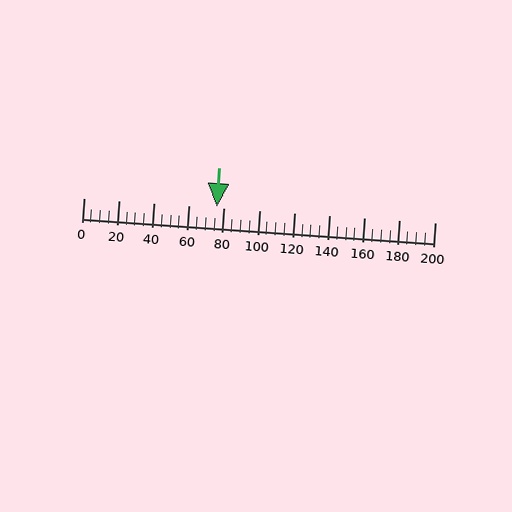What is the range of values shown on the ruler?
The ruler shows values from 0 to 200.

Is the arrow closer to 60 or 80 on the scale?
The arrow is closer to 80.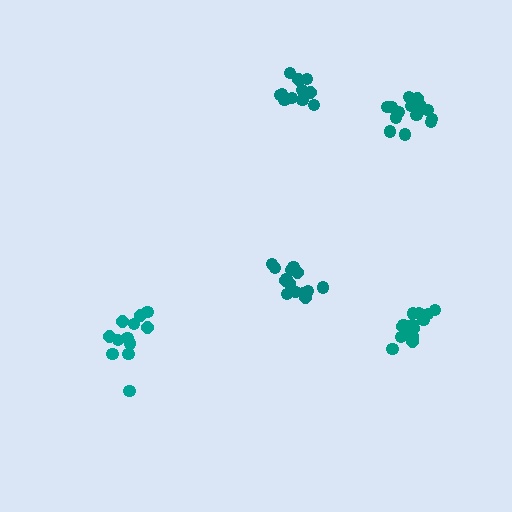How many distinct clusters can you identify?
There are 5 distinct clusters.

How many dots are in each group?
Group 1: 15 dots, Group 2: 12 dots, Group 3: 11 dots, Group 4: 15 dots, Group 5: 14 dots (67 total).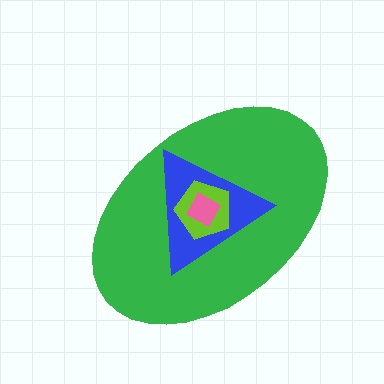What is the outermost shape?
The green ellipse.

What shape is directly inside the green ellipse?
The blue triangle.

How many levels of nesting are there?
4.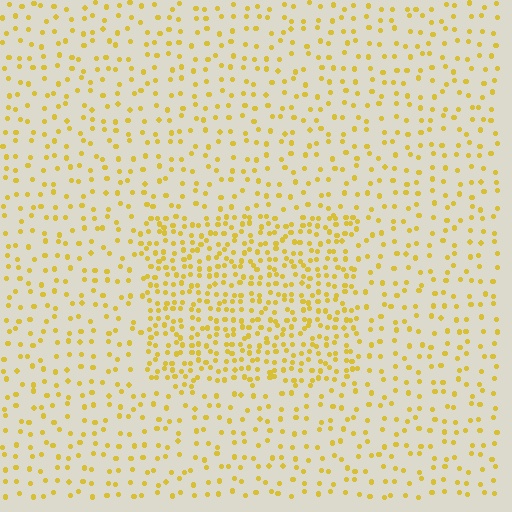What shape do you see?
I see a rectangle.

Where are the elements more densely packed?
The elements are more densely packed inside the rectangle boundary.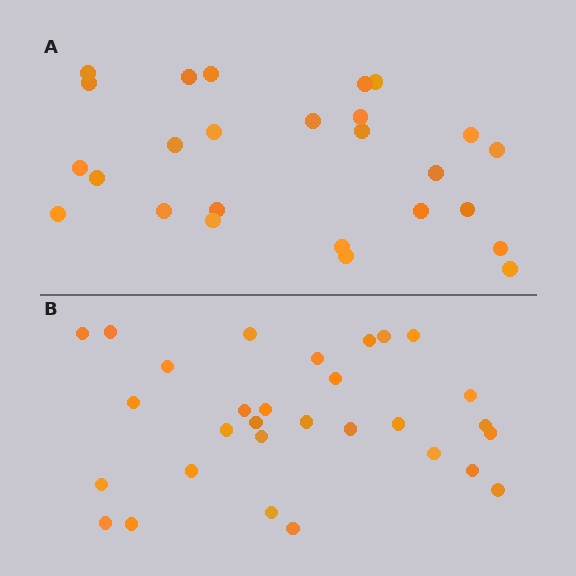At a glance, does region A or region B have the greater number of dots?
Region B (the bottom region) has more dots.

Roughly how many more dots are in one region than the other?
Region B has about 4 more dots than region A.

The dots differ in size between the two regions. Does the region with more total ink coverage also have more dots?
No. Region A has more total ink coverage because its dots are larger, but region B actually contains more individual dots. Total area can be misleading — the number of items is what matters here.